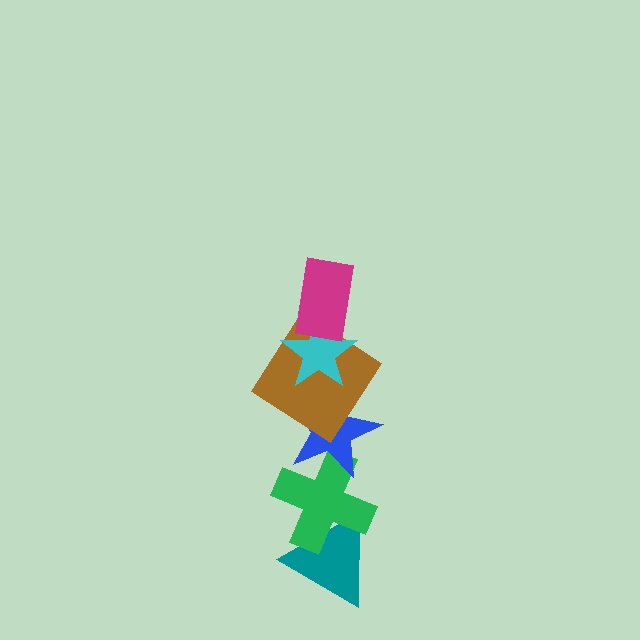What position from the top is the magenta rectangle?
The magenta rectangle is 1st from the top.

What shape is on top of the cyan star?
The magenta rectangle is on top of the cyan star.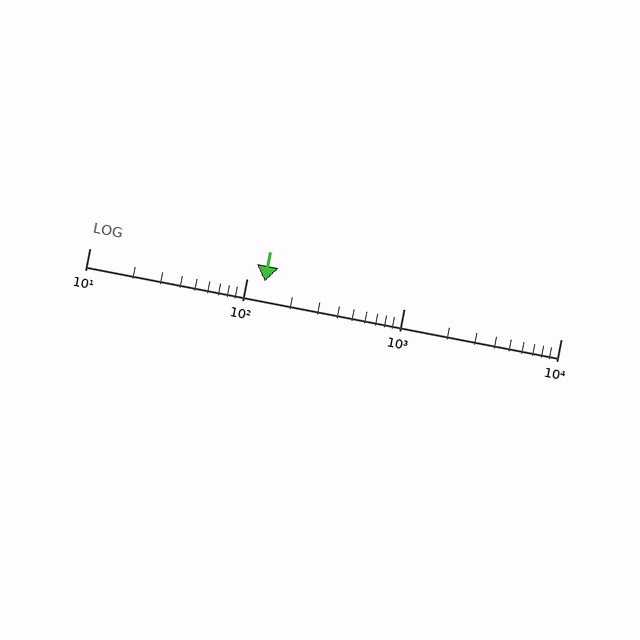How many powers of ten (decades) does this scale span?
The scale spans 3 decades, from 10 to 10000.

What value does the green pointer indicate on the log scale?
The pointer indicates approximately 130.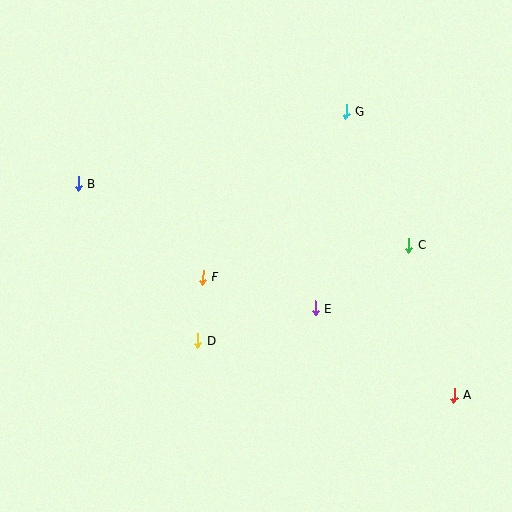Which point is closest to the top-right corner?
Point G is closest to the top-right corner.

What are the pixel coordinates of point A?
Point A is at (454, 395).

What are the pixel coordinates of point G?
Point G is at (346, 111).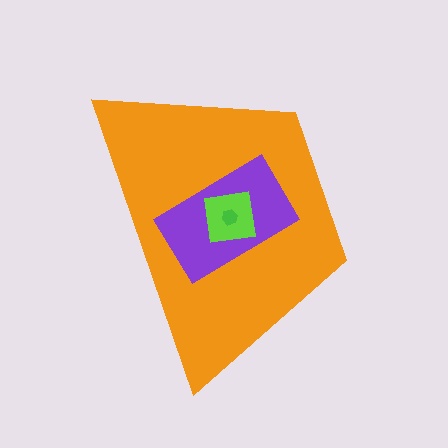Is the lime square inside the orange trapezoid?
Yes.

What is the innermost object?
The green hexagon.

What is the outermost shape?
The orange trapezoid.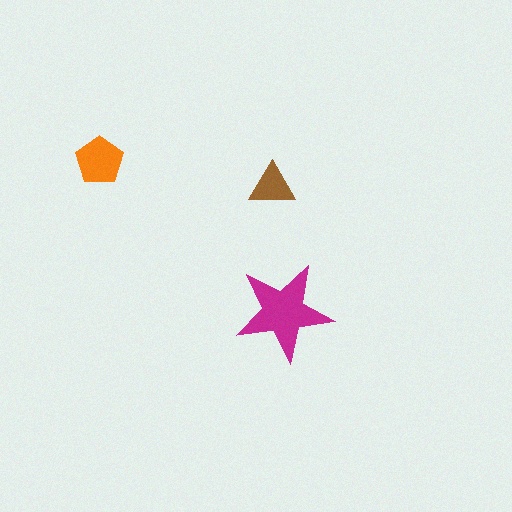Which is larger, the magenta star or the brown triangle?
The magenta star.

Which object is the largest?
The magenta star.